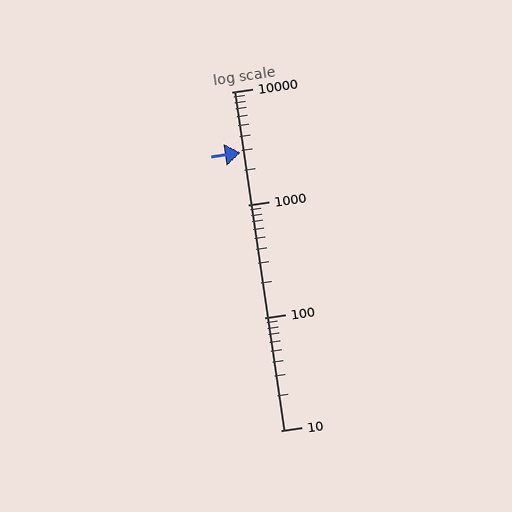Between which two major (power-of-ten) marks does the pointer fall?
The pointer is between 1000 and 10000.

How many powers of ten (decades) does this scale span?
The scale spans 3 decades, from 10 to 10000.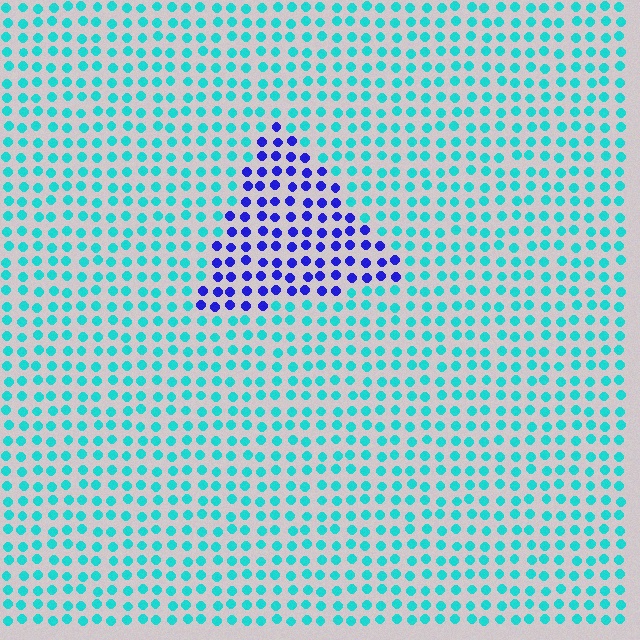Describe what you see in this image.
The image is filled with small cyan elements in a uniform arrangement. A triangle-shaped region is visible where the elements are tinted to a slightly different hue, forming a subtle color boundary.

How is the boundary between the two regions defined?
The boundary is defined purely by a slight shift in hue (about 65 degrees). Spacing, size, and orientation are identical on both sides.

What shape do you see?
I see a triangle.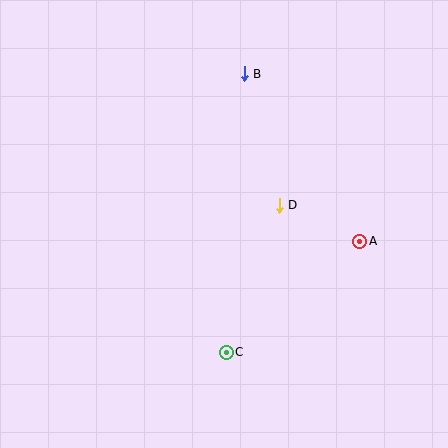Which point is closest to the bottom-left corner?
Point C is closest to the bottom-left corner.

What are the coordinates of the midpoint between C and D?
The midpoint between C and D is at (253, 279).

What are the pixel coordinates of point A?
Point A is at (360, 241).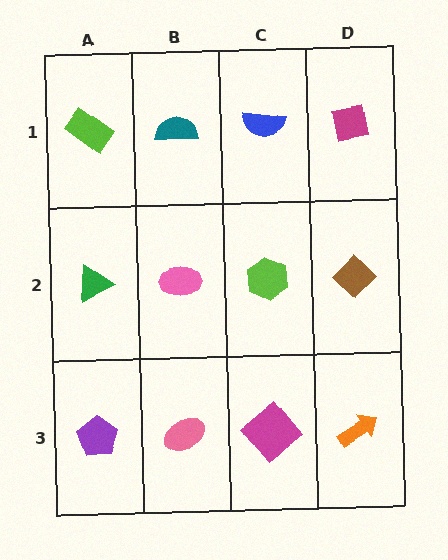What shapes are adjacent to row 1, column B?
A pink ellipse (row 2, column B), a lime rectangle (row 1, column A), a blue semicircle (row 1, column C).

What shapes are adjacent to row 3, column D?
A brown diamond (row 2, column D), a magenta diamond (row 3, column C).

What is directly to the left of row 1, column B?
A lime rectangle.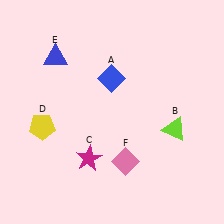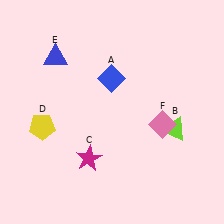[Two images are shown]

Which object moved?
The pink diamond (F) moved right.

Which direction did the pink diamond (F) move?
The pink diamond (F) moved right.